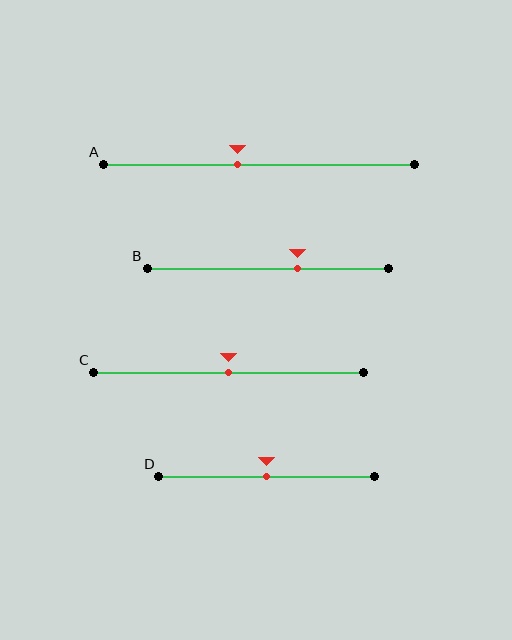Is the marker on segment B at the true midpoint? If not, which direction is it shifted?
No, the marker on segment B is shifted to the right by about 13% of the segment length.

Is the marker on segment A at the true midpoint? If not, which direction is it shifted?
No, the marker on segment A is shifted to the left by about 7% of the segment length.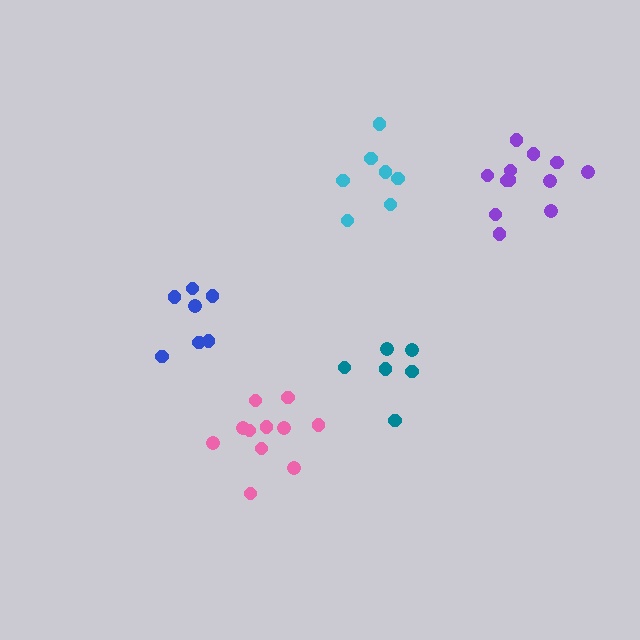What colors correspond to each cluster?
The clusters are colored: teal, blue, cyan, purple, pink.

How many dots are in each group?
Group 1: 6 dots, Group 2: 7 dots, Group 3: 7 dots, Group 4: 12 dots, Group 5: 11 dots (43 total).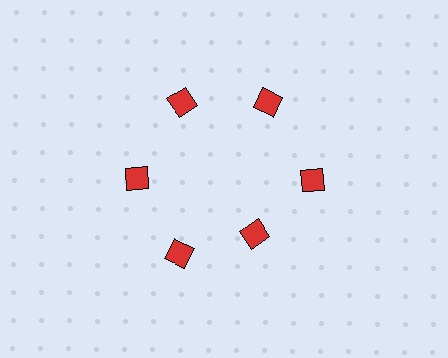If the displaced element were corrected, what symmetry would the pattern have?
It would have 6-fold rotational symmetry — the pattern would map onto itself every 60 degrees.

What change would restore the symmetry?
The symmetry would be restored by moving it outward, back onto the ring so that all 6 diamonds sit at equal angles and equal distance from the center.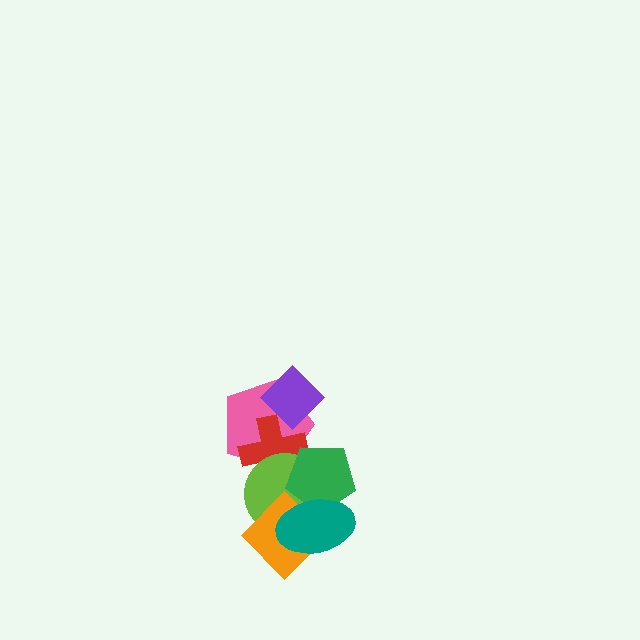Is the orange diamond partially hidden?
Yes, it is partially covered by another shape.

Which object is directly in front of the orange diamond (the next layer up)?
The green pentagon is directly in front of the orange diamond.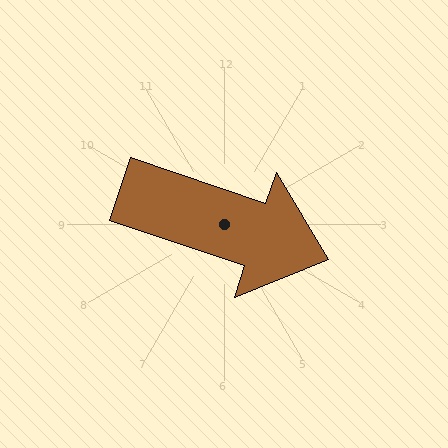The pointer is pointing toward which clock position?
Roughly 4 o'clock.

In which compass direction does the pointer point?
East.